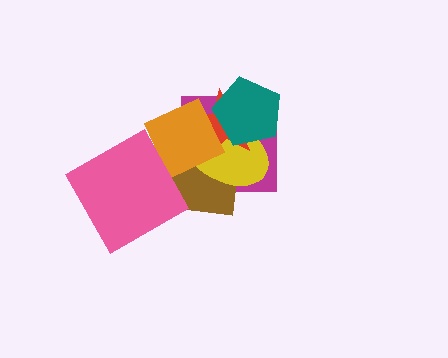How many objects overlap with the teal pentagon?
4 objects overlap with the teal pentagon.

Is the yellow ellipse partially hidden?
Yes, it is partially covered by another shape.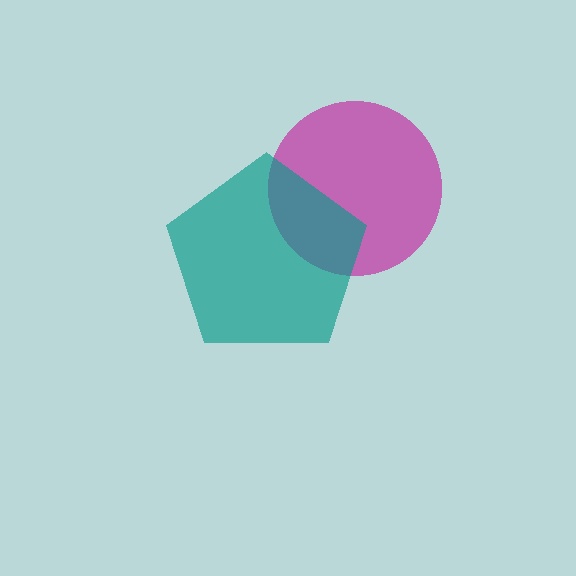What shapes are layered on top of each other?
The layered shapes are: a magenta circle, a teal pentagon.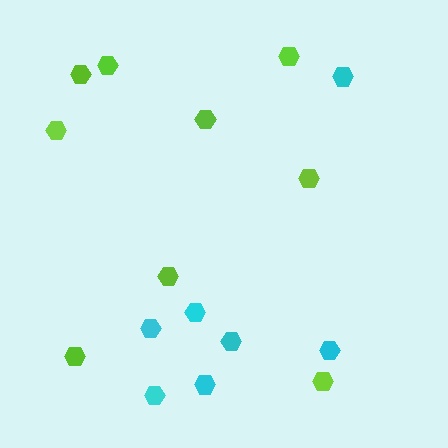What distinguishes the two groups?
There are 2 groups: one group of lime hexagons (9) and one group of cyan hexagons (7).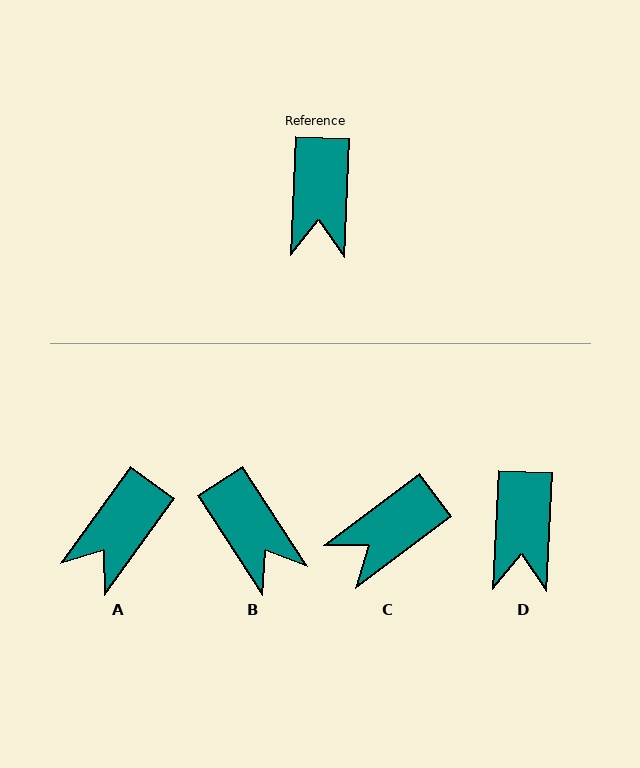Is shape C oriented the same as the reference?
No, it is off by about 50 degrees.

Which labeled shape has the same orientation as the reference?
D.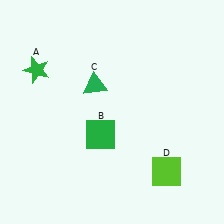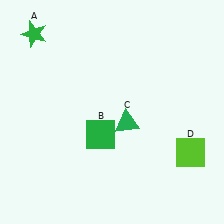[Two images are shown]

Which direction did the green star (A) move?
The green star (A) moved up.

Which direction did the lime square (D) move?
The lime square (D) moved right.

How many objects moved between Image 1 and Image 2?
3 objects moved between the two images.